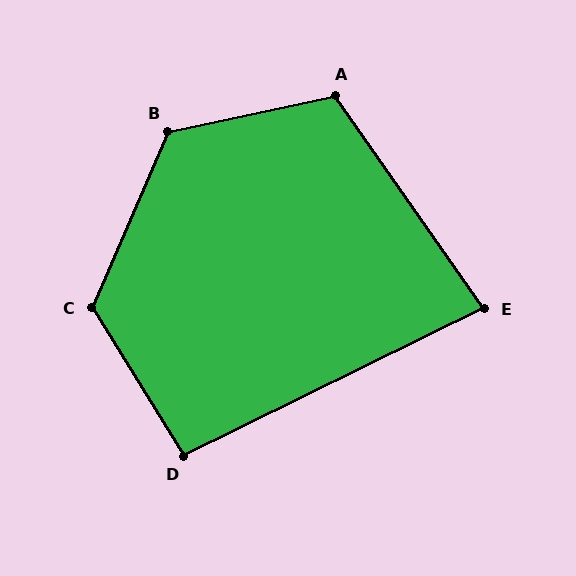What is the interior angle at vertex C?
Approximately 125 degrees (obtuse).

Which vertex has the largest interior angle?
B, at approximately 125 degrees.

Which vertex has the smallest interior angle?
E, at approximately 81 degrees.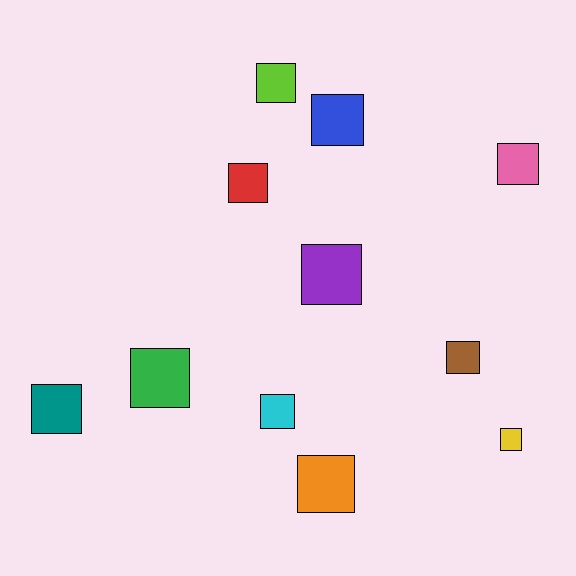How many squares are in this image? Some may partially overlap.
There are 11 squares.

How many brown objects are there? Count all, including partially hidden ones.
There is 1 brown object.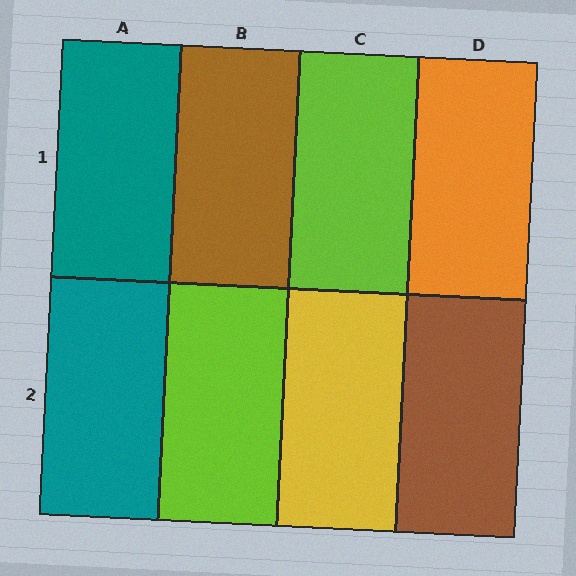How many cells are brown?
2 cells are brown.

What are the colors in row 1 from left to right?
Teal, brown, lime, orange.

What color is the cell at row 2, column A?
Teal.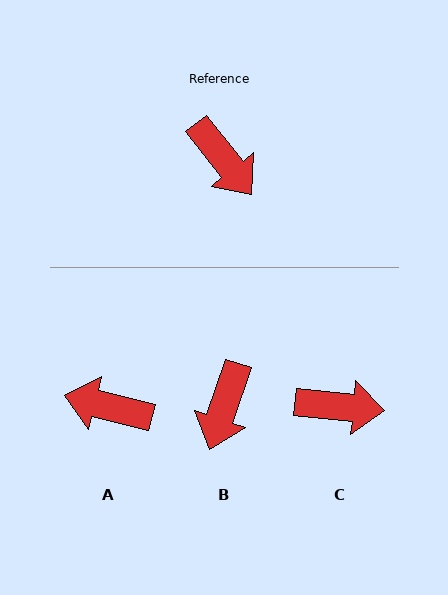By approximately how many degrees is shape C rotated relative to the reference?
Approximately 47 degrees counter-clockwise.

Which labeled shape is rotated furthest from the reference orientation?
A, about 142 degrees away.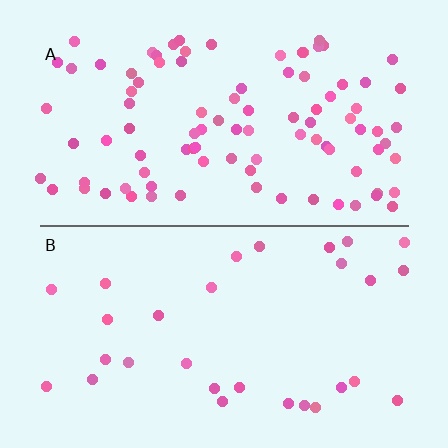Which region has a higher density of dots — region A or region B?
A (the top).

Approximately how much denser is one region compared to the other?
Approximately 3.1× — region A over region B.